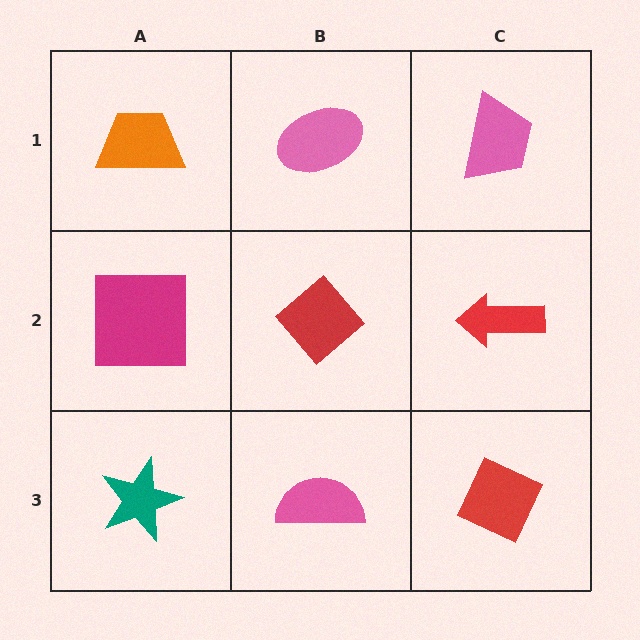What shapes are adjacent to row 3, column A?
A magenta square (row 2, column A), a pink semicircle (row 3, column B).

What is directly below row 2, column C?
A red diamond.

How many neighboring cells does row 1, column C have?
2.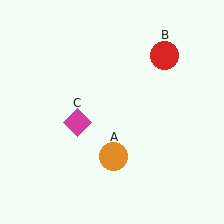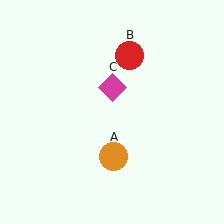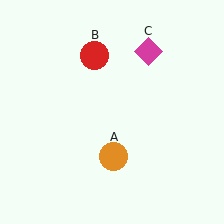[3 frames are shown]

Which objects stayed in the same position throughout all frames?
Orange circle (object A) remained stationary.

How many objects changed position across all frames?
2 objects changed position: red circle (object B), magenta diamond (object C).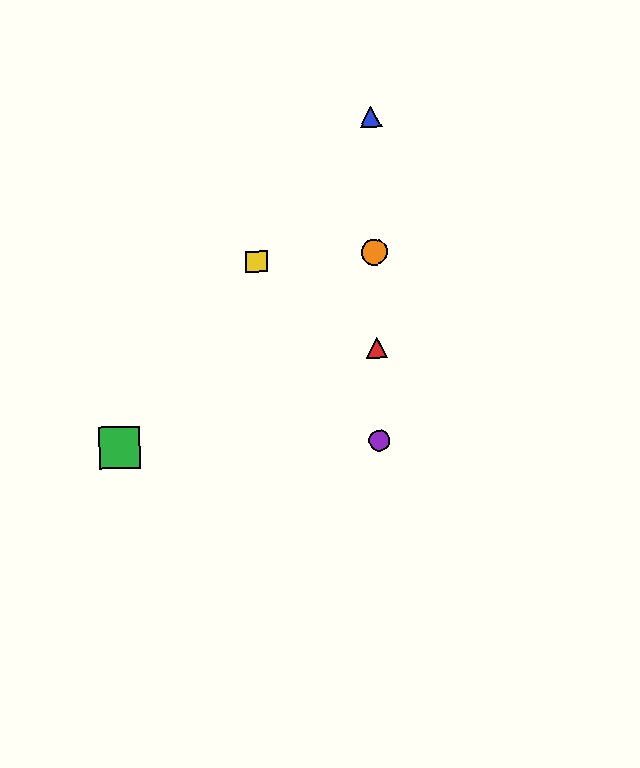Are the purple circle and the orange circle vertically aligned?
Yes, both are at x≈379.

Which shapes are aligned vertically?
The red triangle, the blue triangle, the purple circle, the orange circle are aligned vertically.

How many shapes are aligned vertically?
4 shapes (the red triangle, the blue triangle, the purple circle, the orange circle) are aligned vertically.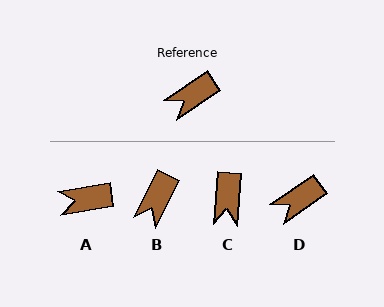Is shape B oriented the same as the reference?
No, it is off by about 29 degrees.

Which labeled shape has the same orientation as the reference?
D.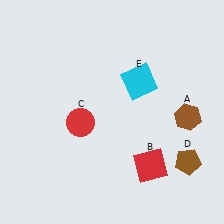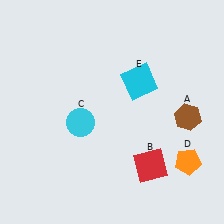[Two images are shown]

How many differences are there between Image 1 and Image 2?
There are 2 differences between the two images.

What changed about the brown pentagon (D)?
In Image 1, D is brown. In Image 2, it changed to orange.